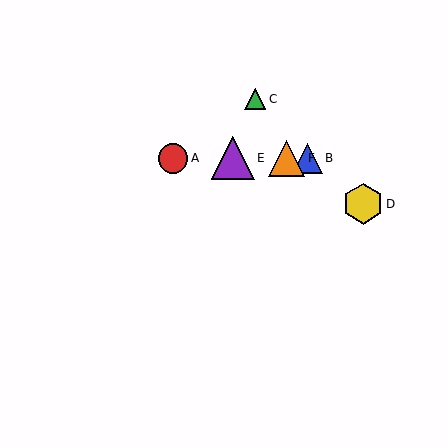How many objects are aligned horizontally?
4 objects (A, B, E, F) are aligned horizontally.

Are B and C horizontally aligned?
No, B is at y≈158 and C is at y≈99.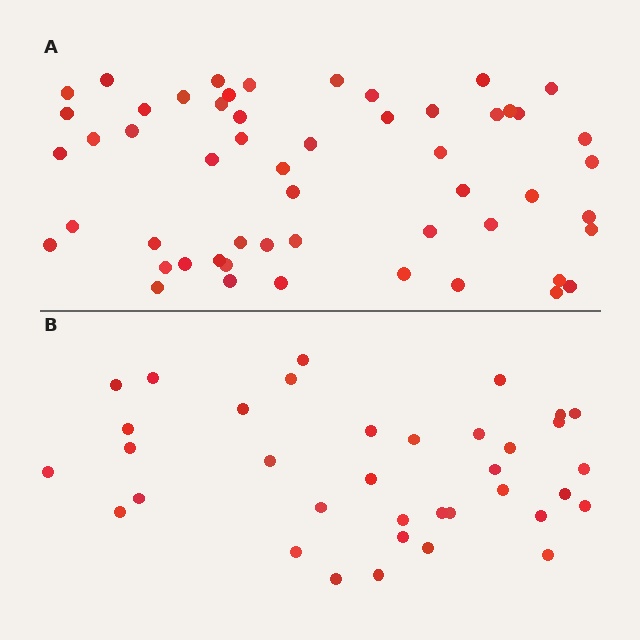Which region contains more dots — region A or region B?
Region A (the top region) has more dots.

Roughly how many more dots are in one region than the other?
Region A has approximately 20 more dots than region B.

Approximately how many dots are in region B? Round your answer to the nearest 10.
About 40 dots. (The exact count is 36, which rounds to 40.)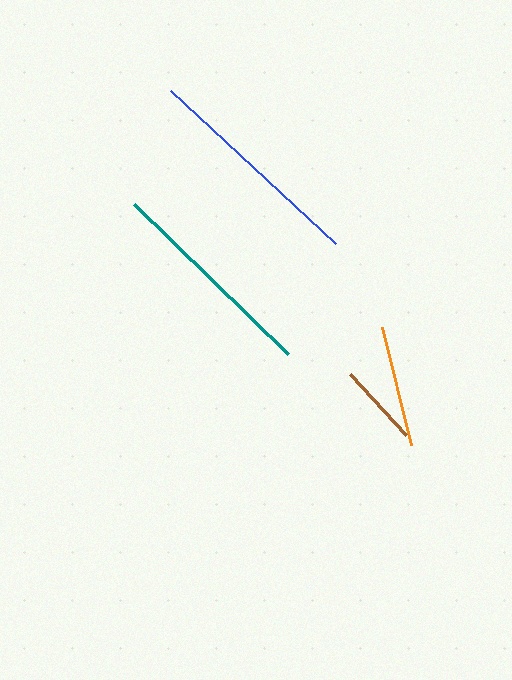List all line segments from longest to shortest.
From longest to shortest: blue, teal, orange, brown.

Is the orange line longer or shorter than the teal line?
The teal line is longer than the orange line.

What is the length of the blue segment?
The blue segment is approximately 226 pixels long.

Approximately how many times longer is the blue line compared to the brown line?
The blue line is approximately 2.7 times the length of the brown line.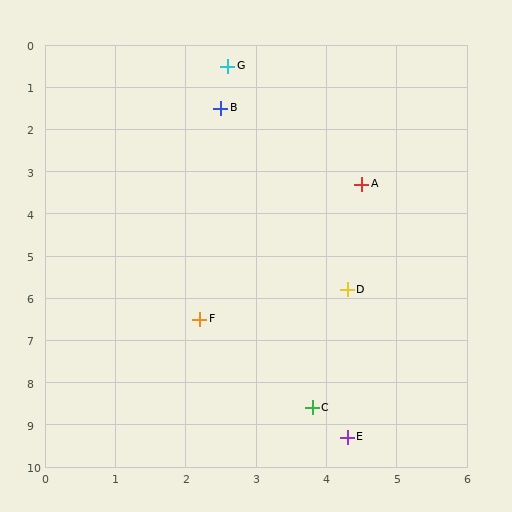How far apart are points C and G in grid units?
Points C and G are about 8.2 grid units apart.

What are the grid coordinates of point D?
Point D is at approximately (4.3, 5.8).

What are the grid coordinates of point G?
Point G is at approximately (2.6, 0.5).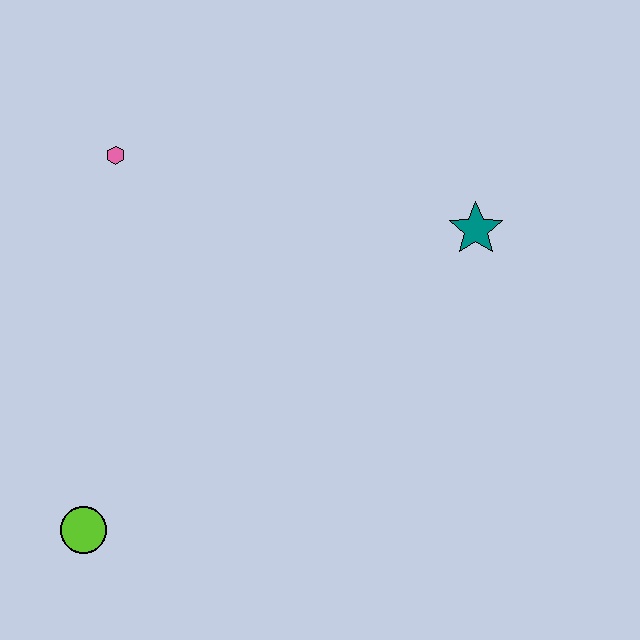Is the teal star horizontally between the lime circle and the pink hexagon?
No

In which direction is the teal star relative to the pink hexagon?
The teal star is to the right of the pink hexagon.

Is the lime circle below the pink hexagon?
Yes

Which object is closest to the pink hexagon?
The teal star is closest to the pink hexagon.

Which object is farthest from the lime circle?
The teal star is farthest from the lime circle.